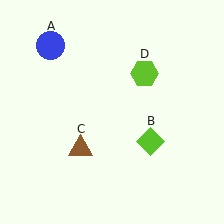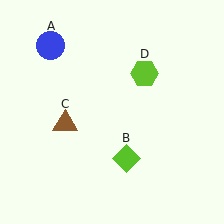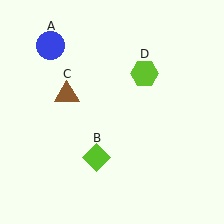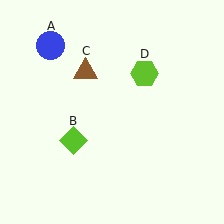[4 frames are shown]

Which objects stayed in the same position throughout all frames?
Blue circle (object A) and lime hexagon (object D) remained stationary.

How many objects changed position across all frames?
2 objects changed position: lime diamond (object B), brown triangle (object C).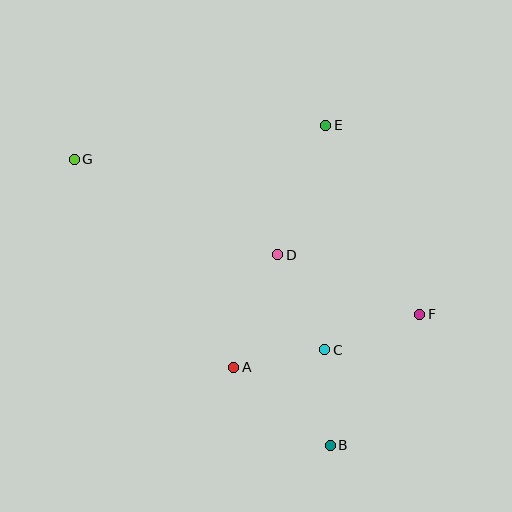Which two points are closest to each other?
Points A and C are closest to each other.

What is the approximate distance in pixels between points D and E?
The distance between D and E is approximately 138 pixels.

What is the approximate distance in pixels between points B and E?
The distance between B and E is approximately 320 pixels.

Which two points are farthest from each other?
Points B and G are farthest from each other.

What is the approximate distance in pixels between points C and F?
The distance between C and F is approximately 101 pixels.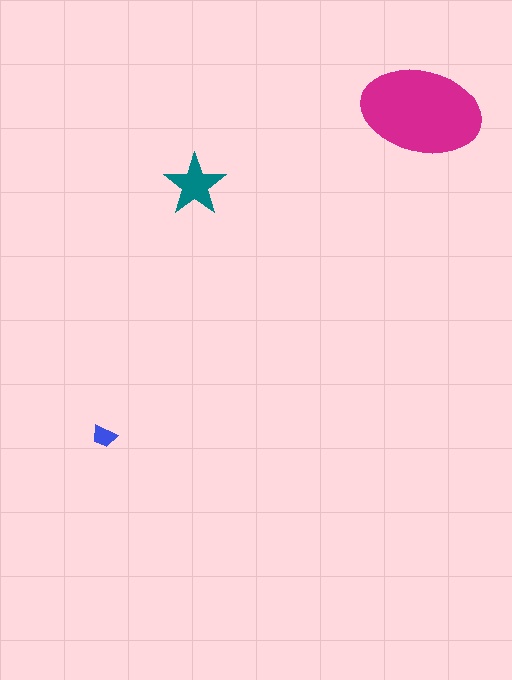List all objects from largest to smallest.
The magenta ellipse, the teal star, the blue trapezoid.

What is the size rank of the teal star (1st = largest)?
2nd.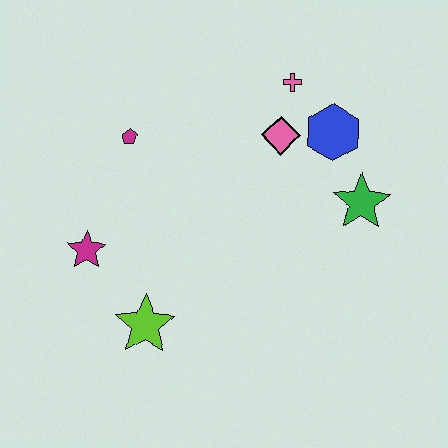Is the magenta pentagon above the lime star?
Yes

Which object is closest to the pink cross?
The pink diamond is closest to the pink cross.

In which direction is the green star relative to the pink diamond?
The green star is to the right of the pink diamond.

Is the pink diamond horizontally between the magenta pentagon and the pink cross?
Yes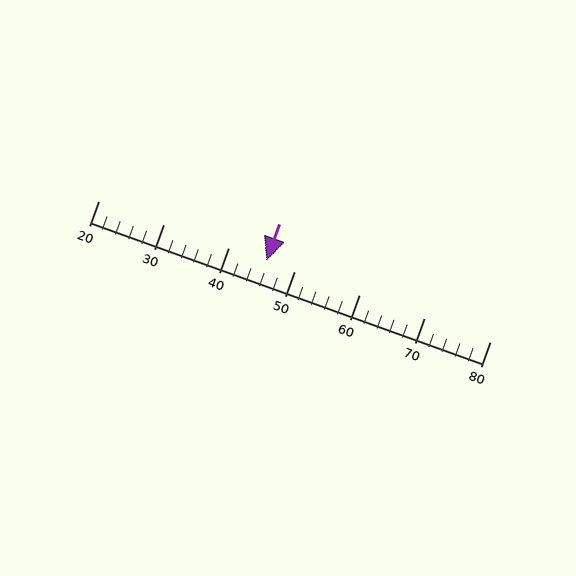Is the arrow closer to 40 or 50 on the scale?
The arrow is closer to 50.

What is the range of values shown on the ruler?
The ruler shows values from 20 to 80.